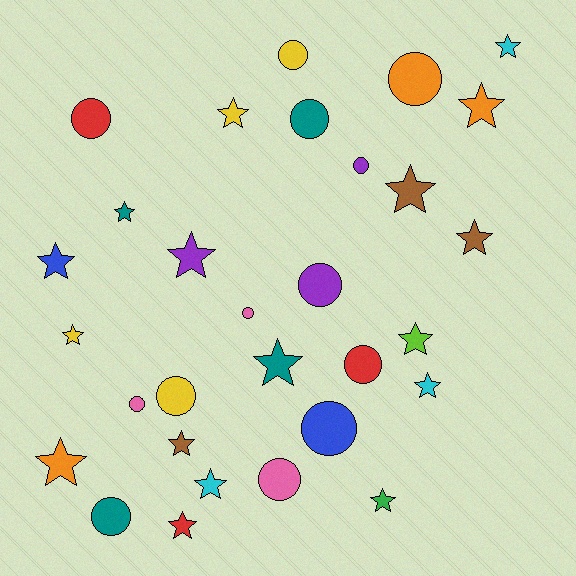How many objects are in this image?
There are 30 objects.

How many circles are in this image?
There are 13 circles.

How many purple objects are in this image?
There are 3 purple objects.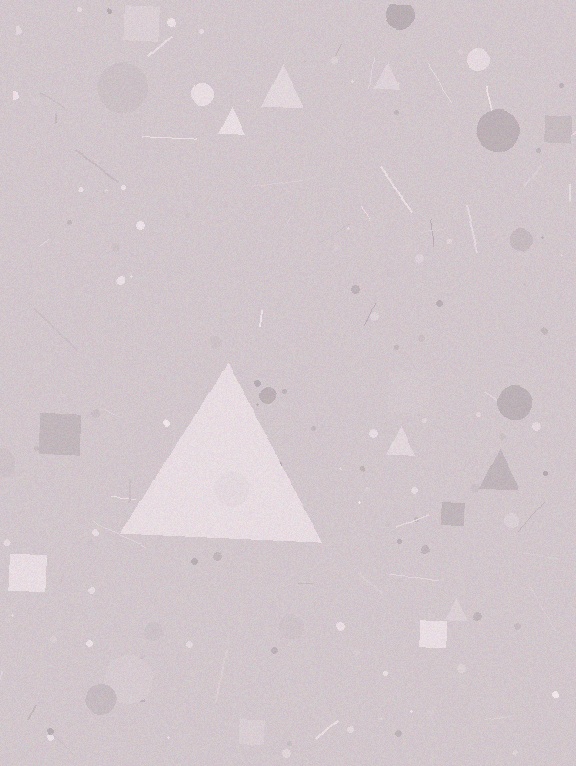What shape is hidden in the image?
A triangle is hidden in the image.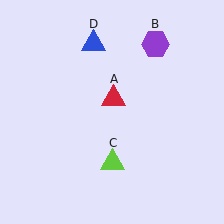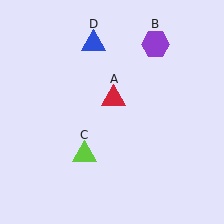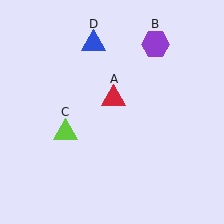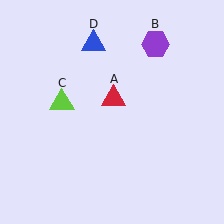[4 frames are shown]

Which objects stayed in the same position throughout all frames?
Red triangle (object A) and purple hexagon (object B) and blue triangle (object D) remained stationary.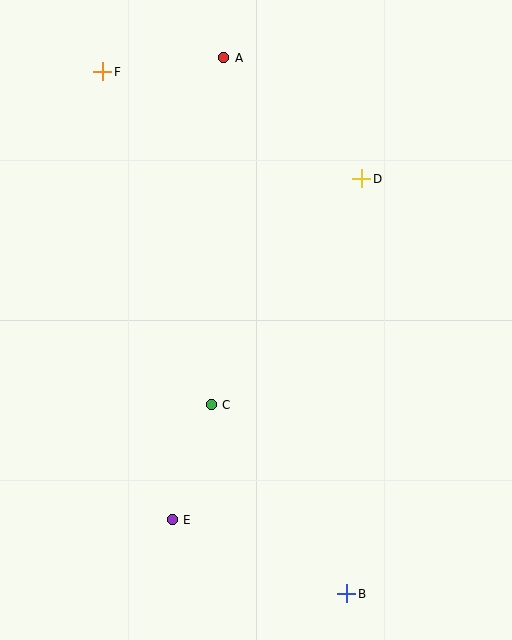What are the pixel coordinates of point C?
Point C is at (211, 405).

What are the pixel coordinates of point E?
Point E is at (172, 520).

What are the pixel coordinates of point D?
Point D is at (362, 179).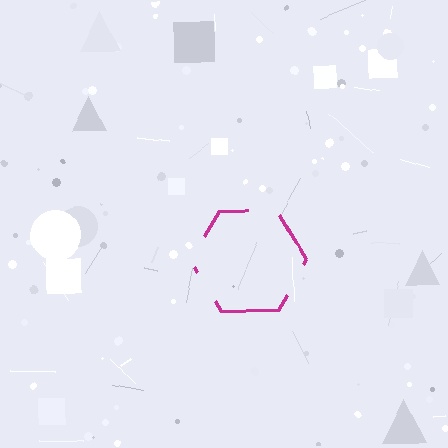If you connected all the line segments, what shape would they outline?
They would outline a hexagon.